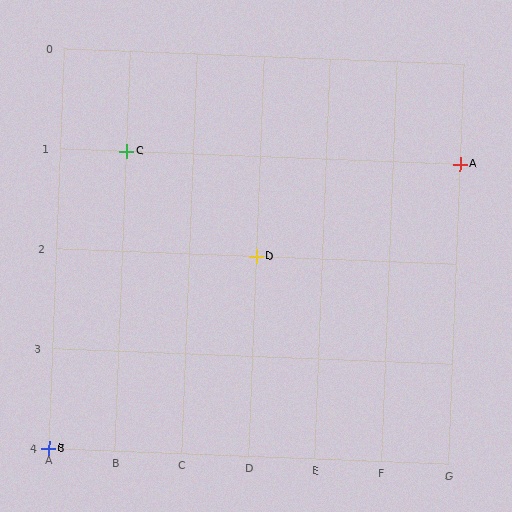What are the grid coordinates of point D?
Point D is at grid coordinates (D, 2).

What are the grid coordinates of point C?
Point C is at grid coordinates (B, 1).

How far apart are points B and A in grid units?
Points B and A are 6 columns and 3 rows apart (about 6.7 grid units diagonally).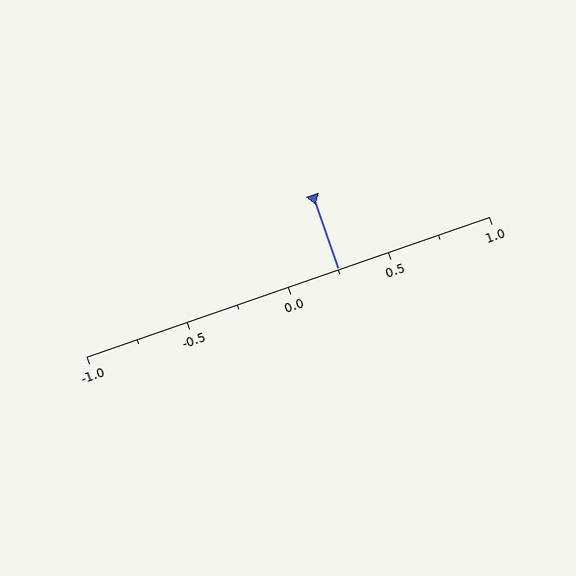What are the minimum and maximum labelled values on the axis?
The axis runs from -1.0 to 1.0.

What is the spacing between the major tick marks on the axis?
The major ticks are spaced 0.5 apart.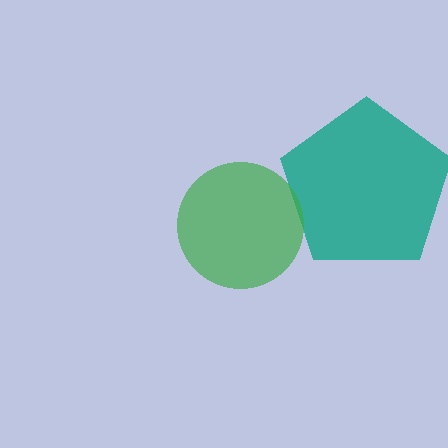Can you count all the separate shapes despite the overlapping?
Yes, there are 2 separate shapes.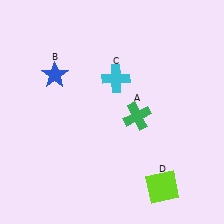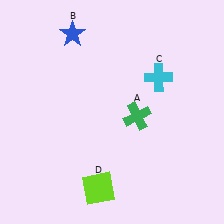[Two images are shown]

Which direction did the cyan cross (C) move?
The cyan cross (C) moved right.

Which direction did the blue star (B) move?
The blue star (B) moved up.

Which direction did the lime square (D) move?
The lime square (D) moved left.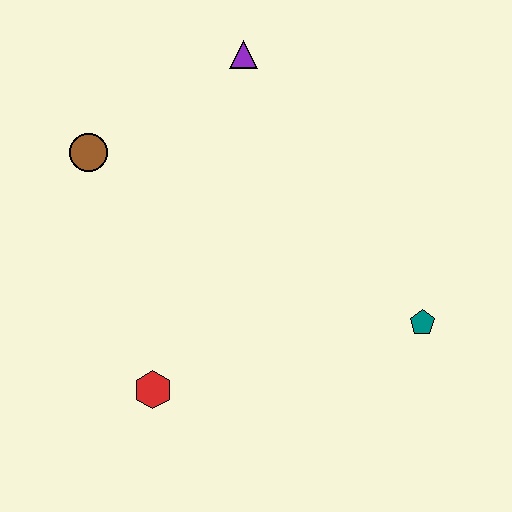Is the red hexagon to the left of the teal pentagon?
Yes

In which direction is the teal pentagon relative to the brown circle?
The teal pentagon is to the right of the brown circle.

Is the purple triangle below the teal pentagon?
No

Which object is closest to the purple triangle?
The brown circle is closest to the purple triangle.